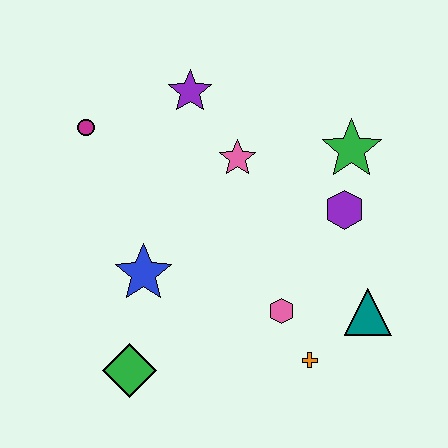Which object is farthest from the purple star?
The orange cross is farthest from the purple star.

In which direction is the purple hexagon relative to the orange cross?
The purple hexagon is above the orange cross.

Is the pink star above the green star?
No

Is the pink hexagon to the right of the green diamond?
Yes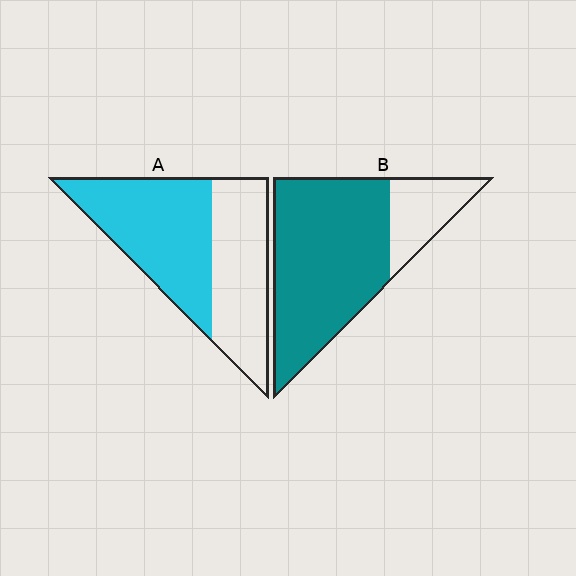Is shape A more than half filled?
Yes.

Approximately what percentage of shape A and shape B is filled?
A is approximately 55% and B is approximately 80%.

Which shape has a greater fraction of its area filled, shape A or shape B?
Shape B.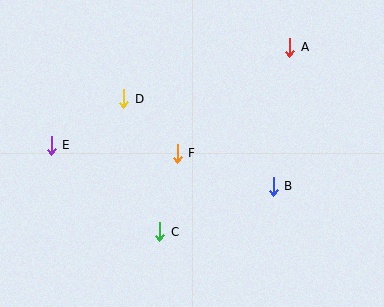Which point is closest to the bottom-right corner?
Point B is closest to the bottom-right corner.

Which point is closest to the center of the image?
Point F at (177, 153) is closest to the center.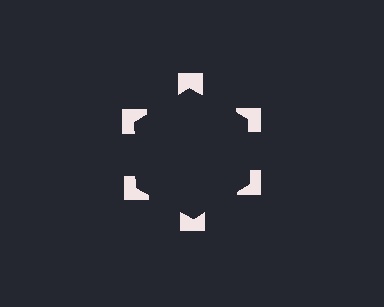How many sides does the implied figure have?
6 sides.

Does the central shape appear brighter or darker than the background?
It typically appears slightly darker than the background, even though no actual brightness change is drawn.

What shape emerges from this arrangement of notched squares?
An illusory hexagon — its edges are inferred from the aligned wedge cuts in the notched squares, not physically drawn.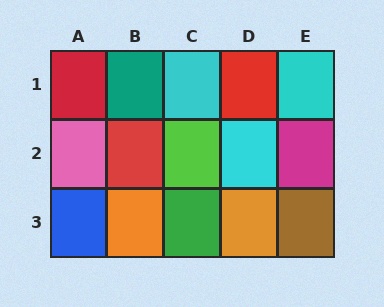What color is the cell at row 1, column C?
Cyan.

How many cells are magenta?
1 cell is magenta.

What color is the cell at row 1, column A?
Red.